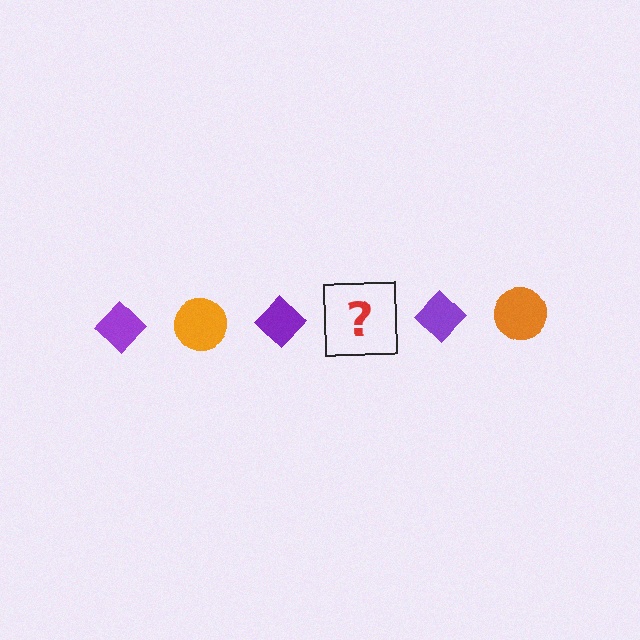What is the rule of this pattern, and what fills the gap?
The rule is that the pattern alternates between purple diamond and orange circle. The gap should be filled with an orange circle.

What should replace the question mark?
The question mark should be replaced with an orange circle.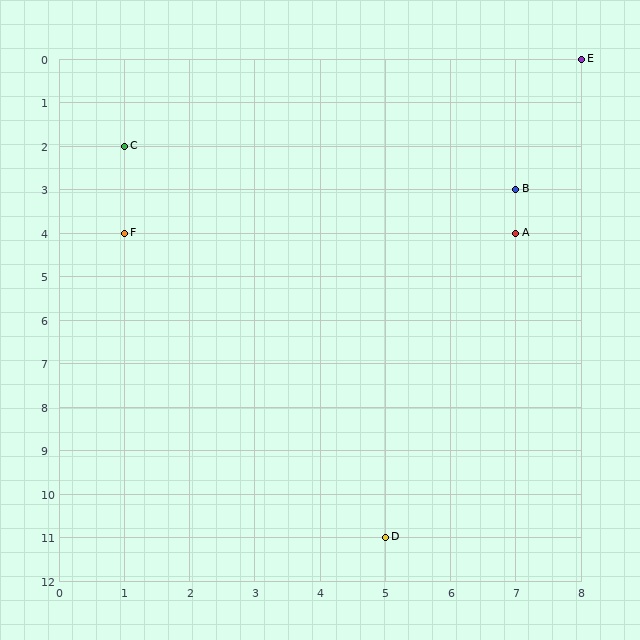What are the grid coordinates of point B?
Point B is at grid coordinates (7, 3).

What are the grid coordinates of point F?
Point F is at grid coordinates (1, 4).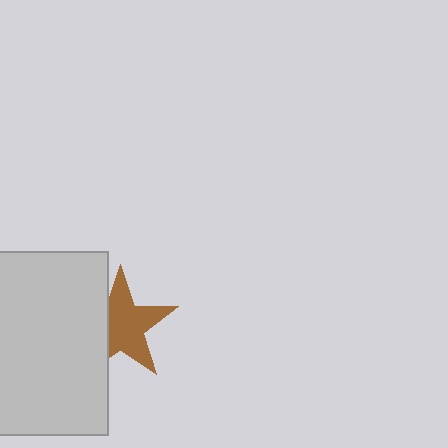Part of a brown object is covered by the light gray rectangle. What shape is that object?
It is a star.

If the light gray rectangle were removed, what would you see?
You would see the complete brown star.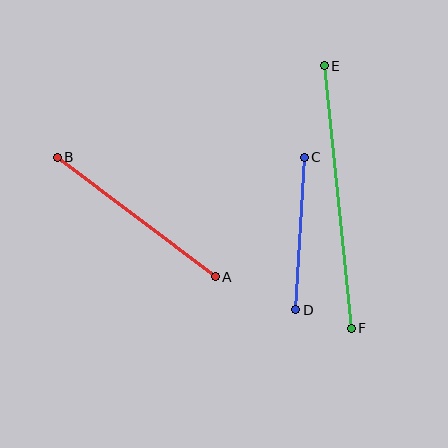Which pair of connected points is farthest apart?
Points E and F are farthest apart.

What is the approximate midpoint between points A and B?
The midpoint is at approximately (136, 217) pixels.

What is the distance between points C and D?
The distance is approximately 153 pixels.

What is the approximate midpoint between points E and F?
The midpoint is at approximately (338, 197) pixels.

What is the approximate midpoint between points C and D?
The midpoint is at approximately (300, 234) pixels.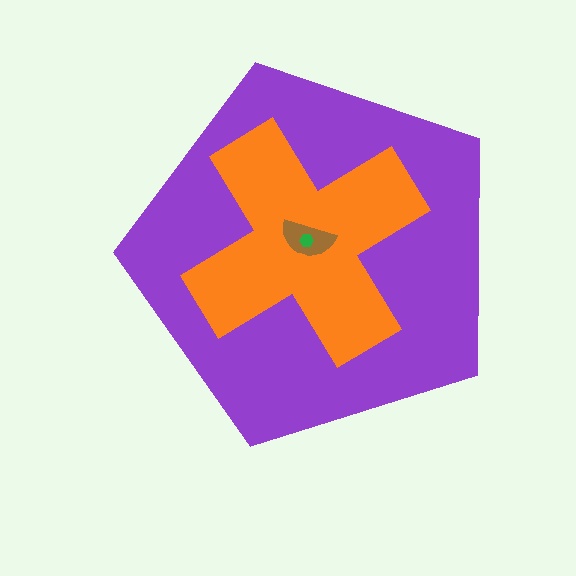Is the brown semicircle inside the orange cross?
Yes.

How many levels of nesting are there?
4.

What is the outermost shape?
The purple pentagon.